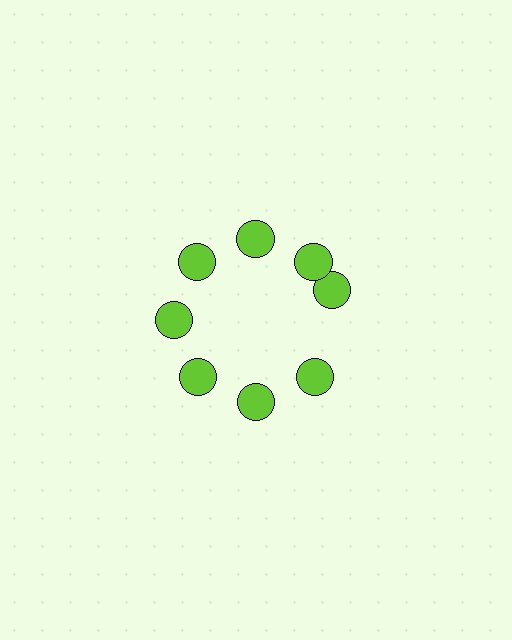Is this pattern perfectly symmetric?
No. The 8 lime circles are arranged in a ring, but one element near the 3 o'clock position is rotated out of alignment along the ring, breaking the 8-fold rotational symmetry.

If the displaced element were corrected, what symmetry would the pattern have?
It would have 8-fold rotational symmetry — the pattern would map onto itself every 45 degrees.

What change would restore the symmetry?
The symmetry would be restored by rotating it back into even spacing with its neighbors so that all 8 circles sit at equal angles and equal distance from the center.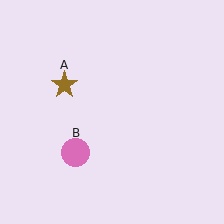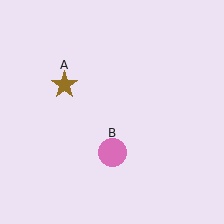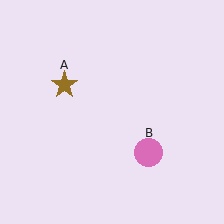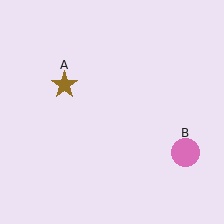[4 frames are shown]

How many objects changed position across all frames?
1 object changed position: pink circle (object B).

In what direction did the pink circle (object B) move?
The pink circle (object B) moved right.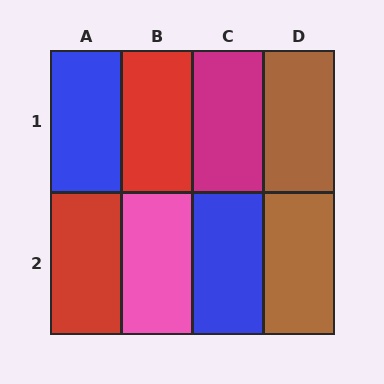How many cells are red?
2 cells are red.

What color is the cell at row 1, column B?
Red.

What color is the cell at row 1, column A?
Blue.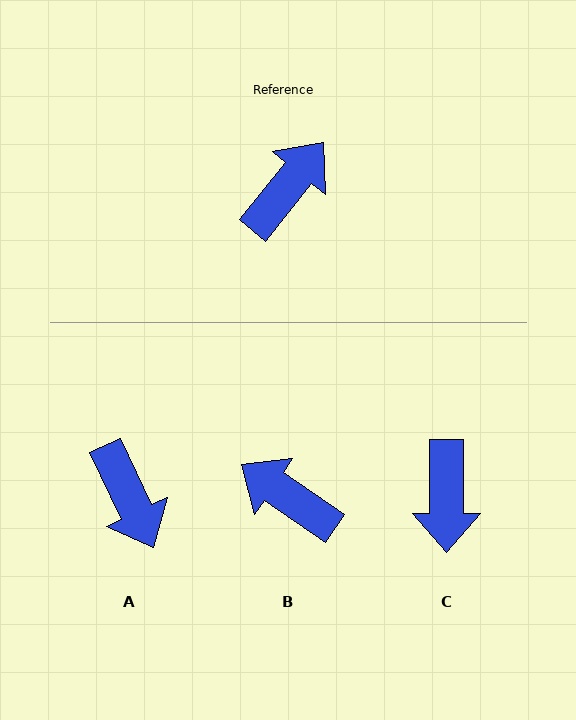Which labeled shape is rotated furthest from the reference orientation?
C, about 141 degrees away.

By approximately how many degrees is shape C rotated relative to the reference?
Approximately 141 degrees clockwise.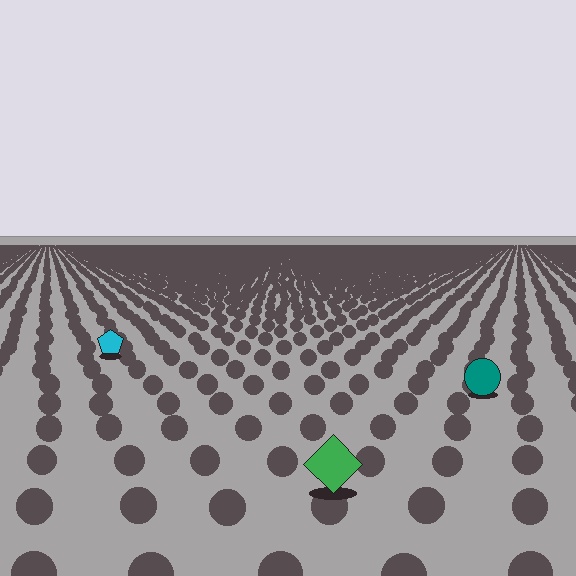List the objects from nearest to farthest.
From nearest to farthest: the green diamond, the teal circle, the cyan pentagon.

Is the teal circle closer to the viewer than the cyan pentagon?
Yes. The teal circle is closer — you can tell from the texture gradient: the ground texture is coarser near it.